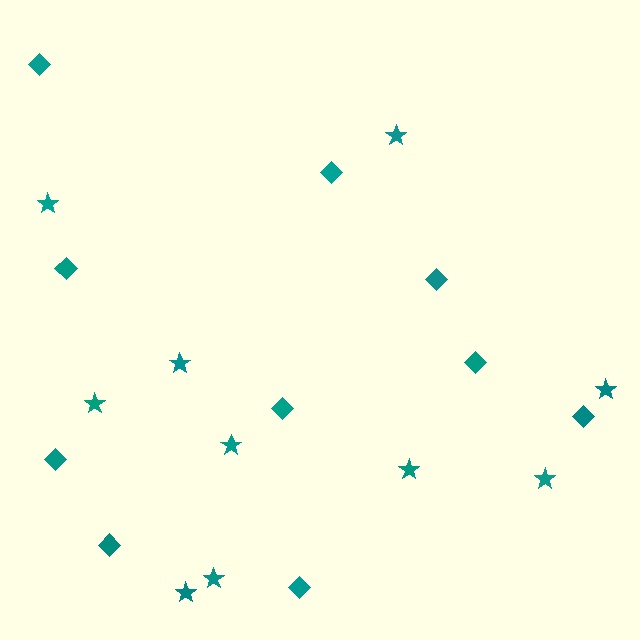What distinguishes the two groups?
There are 2 groups: one group of diamonds (10) and one group of stars (10).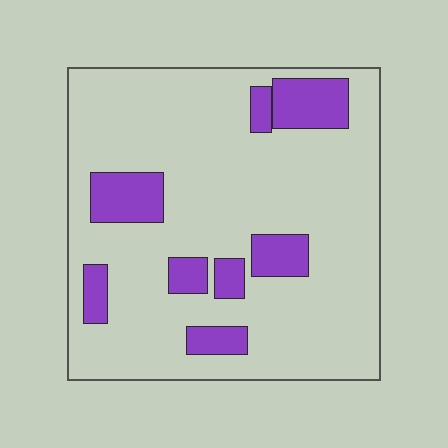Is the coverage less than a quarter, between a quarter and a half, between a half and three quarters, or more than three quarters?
Less than a quarter.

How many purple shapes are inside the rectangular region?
8.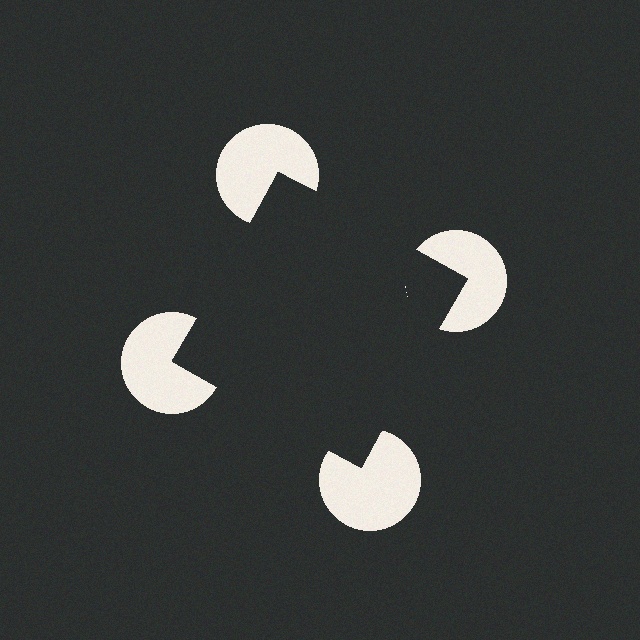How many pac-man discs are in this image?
There are 4 — one at each vertex of the illusory square.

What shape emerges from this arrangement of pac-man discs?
An illusory square — its edges are inferred from the aligned wedge cuts in the pac-man discs, not physically drawn.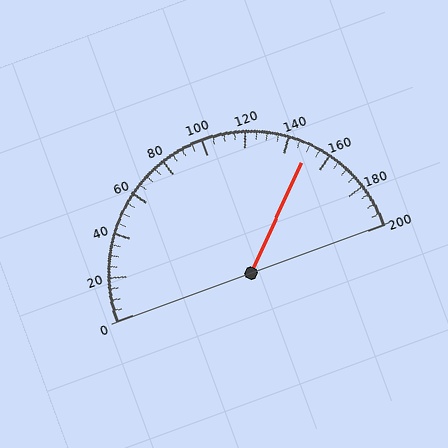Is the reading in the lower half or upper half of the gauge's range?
The reading is in the upper half of the range (0 to 200).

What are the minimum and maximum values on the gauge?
The gauge ranges from 0 to 200.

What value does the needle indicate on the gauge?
The needle indicates approximately 150.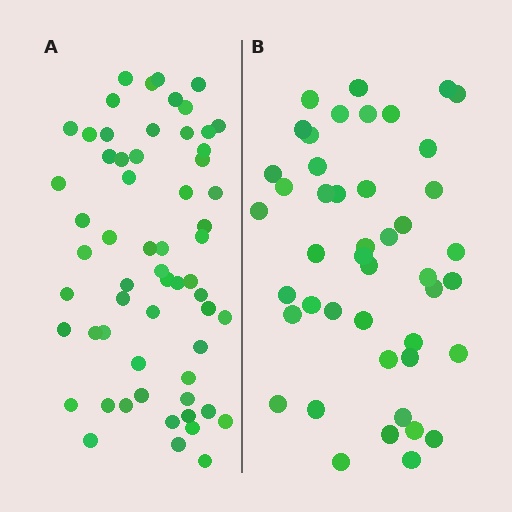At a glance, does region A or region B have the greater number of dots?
Region A (the left region) has more dots.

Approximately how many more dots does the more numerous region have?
Region A has approximately 15 more dots than region B.